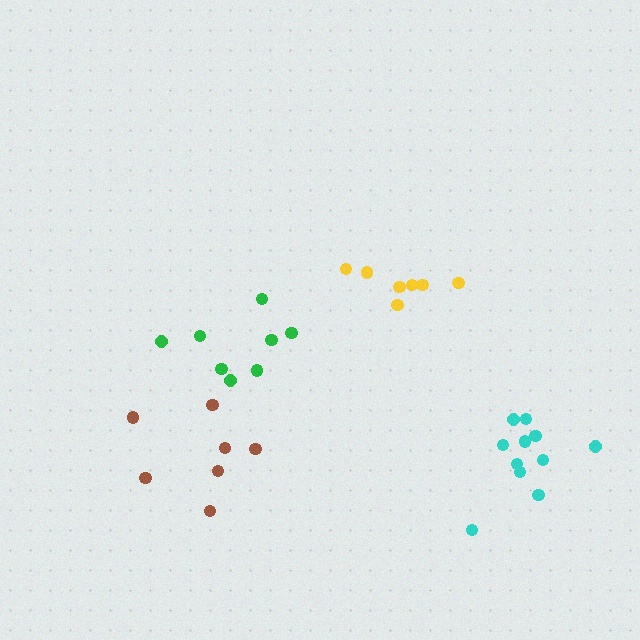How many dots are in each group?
Group 1: 7 dots, Group 2: 7 dots, Group 3: 8 dots, Group 4: 11 dots (33 total).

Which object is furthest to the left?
The brown cluster is leftmost.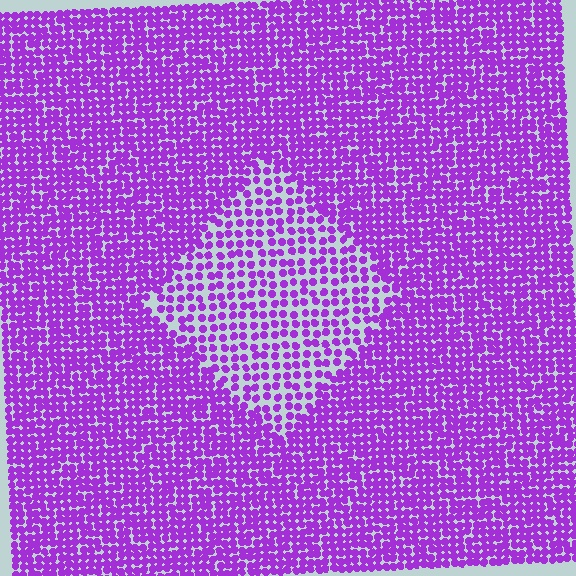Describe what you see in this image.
The image contains small purple elements arranged at two different densities. A diamond-shaped region is visible where the elements are less densely packed than the surrounding area.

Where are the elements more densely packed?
The elements are more densely packed outside the diamond boundary.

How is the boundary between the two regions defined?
The boundary is defined by a change in element density (approximately 1.9x ratio). All elements are the same color, size, and shape.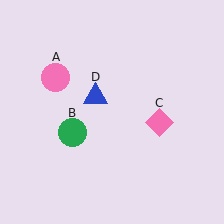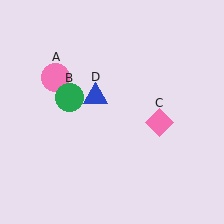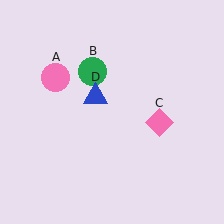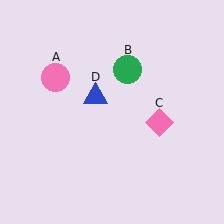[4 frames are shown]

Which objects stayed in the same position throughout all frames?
Pink circle (object A) and pink diamond (object C) and blue triangle (object D) remained stationary.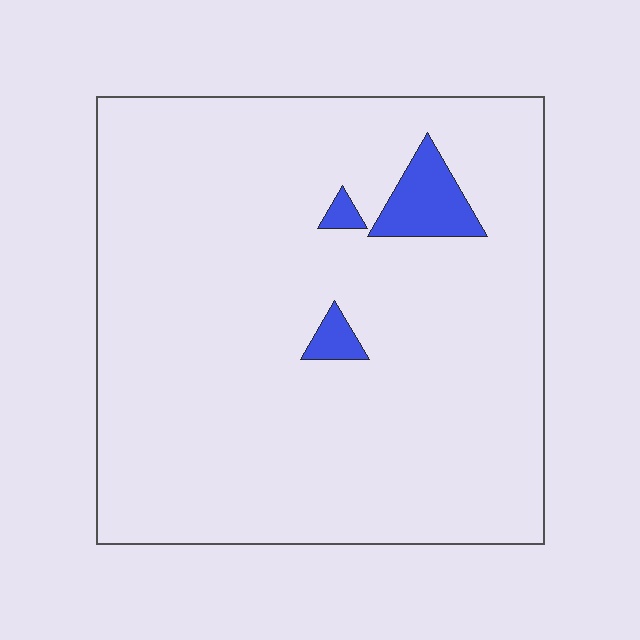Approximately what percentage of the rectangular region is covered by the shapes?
Approximately 5%.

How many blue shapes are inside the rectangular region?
3.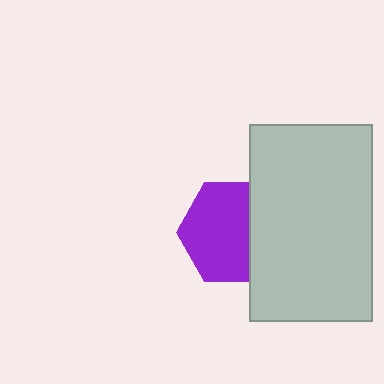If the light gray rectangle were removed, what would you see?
You would see the complete purple hexagon.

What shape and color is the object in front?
The object in front is a light gray rectangle.